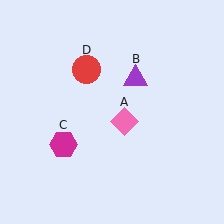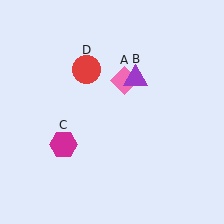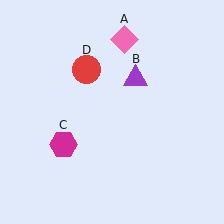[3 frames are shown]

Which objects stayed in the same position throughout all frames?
Purple triangle (object B) and magenta hexagon (object C) and red circle (object D) remained stationary.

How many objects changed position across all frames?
1 object changed position: pink diamond (object A).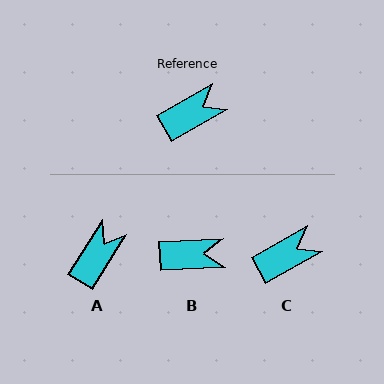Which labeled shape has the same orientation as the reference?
C.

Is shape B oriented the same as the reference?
No, it is off by about 27 degrees.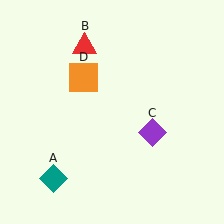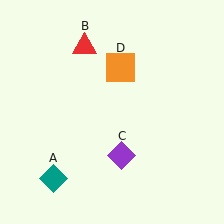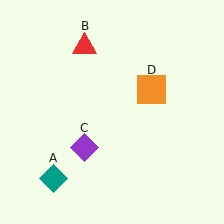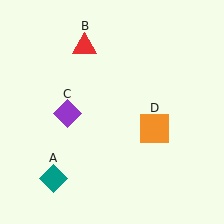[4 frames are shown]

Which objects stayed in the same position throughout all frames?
Teal diamond (object A) and red triangle (object B) remained stationary.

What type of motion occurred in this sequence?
The purple diamond (object C), orange square (object D) rotated clockwise around the center of the scene.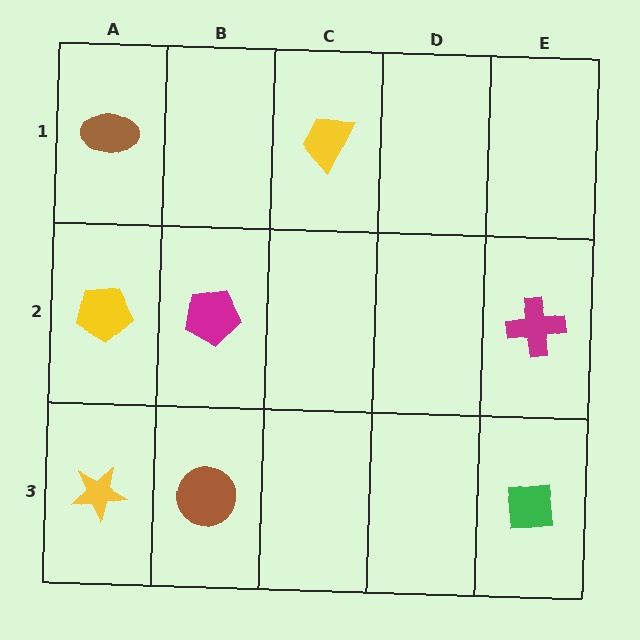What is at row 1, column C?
A yellow trapezoid.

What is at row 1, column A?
A brown ellipse.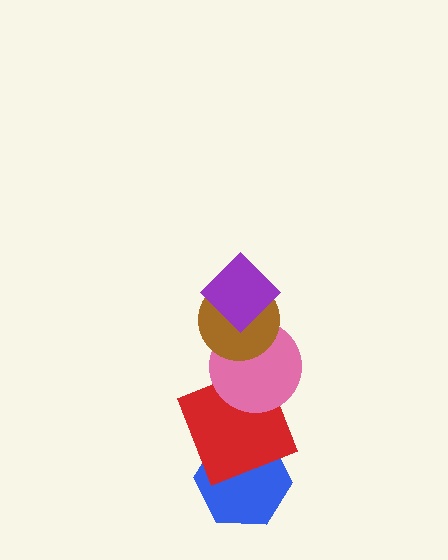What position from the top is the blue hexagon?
The blue hexagon is 5th from the top.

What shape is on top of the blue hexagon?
The red square is on top of the blue hexagon.